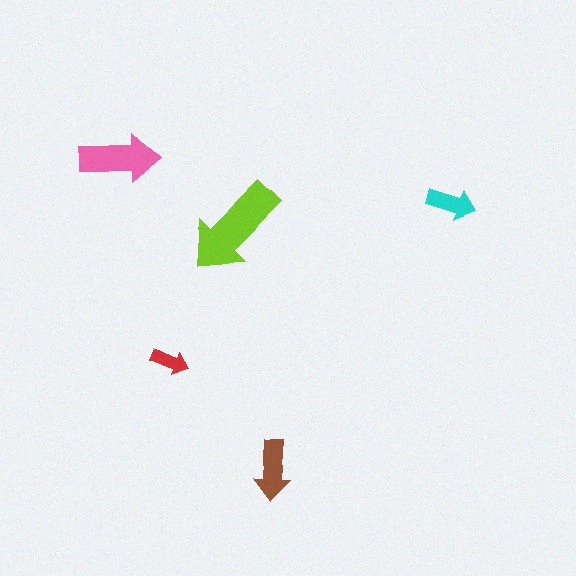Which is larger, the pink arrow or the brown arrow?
The pink one.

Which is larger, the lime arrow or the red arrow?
The lime one.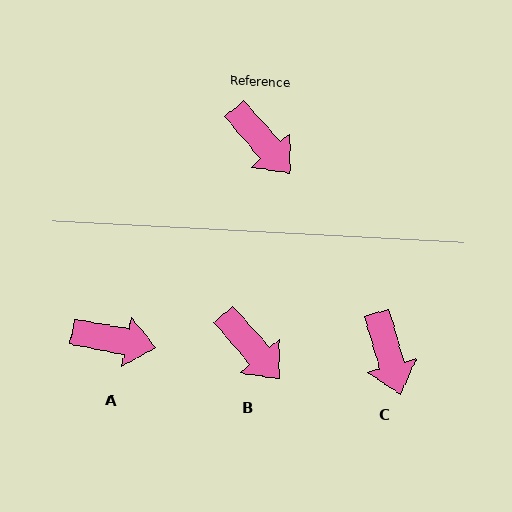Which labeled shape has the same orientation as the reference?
B.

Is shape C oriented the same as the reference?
No, it is off by about 25 degrees.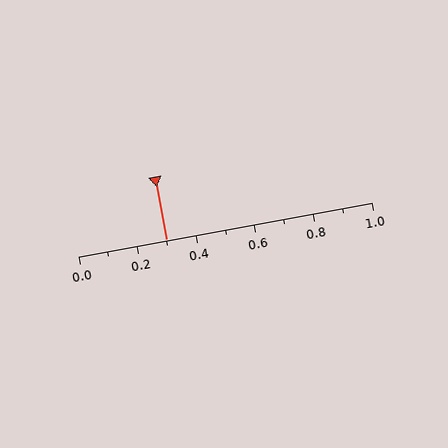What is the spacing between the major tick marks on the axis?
The major ticks are spaced 0.2 apart.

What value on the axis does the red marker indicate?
The marker indicates approximately 0.3.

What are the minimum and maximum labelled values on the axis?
The axis runs from 0.0 to 1.0.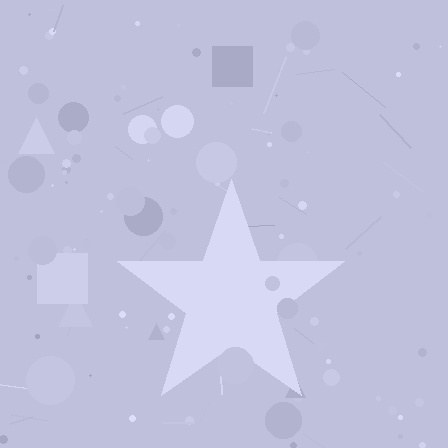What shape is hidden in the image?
A star is hidden in the image.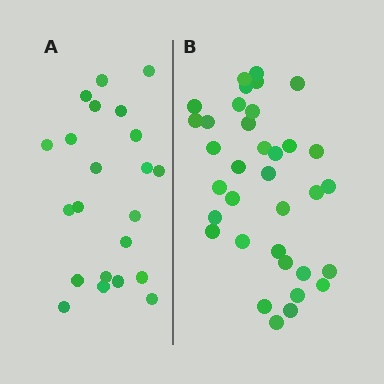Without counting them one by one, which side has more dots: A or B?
Region B (the right region) has more dots.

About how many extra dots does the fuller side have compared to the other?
Region B has approximately 15 more dots than region A.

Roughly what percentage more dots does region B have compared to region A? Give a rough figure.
About 60% more.